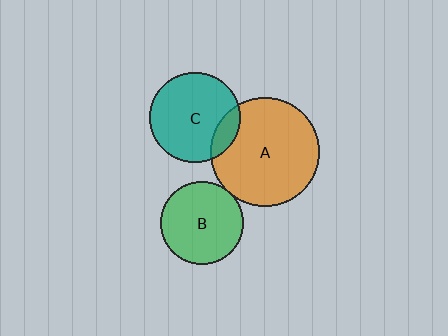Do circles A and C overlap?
Yes.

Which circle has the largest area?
Circle A (orange).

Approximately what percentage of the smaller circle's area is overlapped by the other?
Approximately 15%.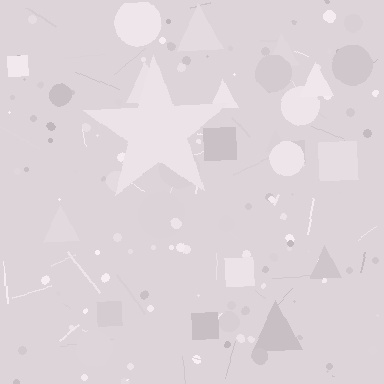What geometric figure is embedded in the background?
A star is embedded in the background.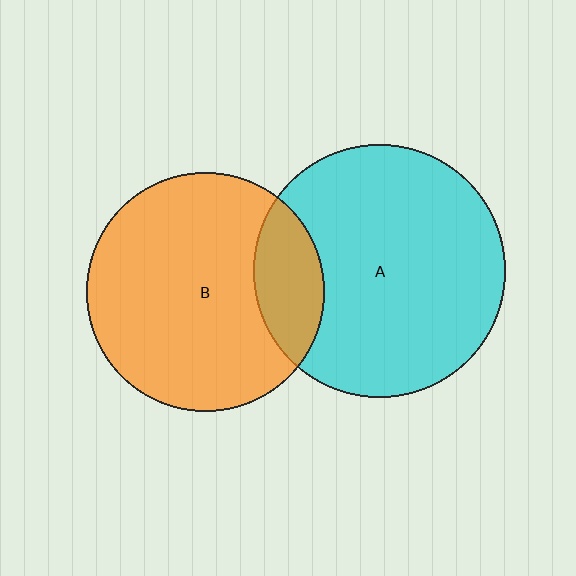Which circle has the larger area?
Circle A (cyan).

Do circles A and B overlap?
Yes.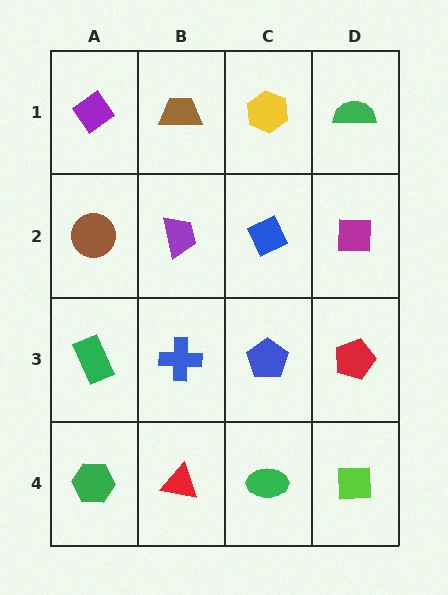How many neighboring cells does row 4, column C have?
3.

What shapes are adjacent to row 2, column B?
A brown trapezoid (row 1, column B), a blue cross (row 3, column B), a brown circle (row 2, column A), a blue diamond (row 2, column C).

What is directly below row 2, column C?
A blue pentagon.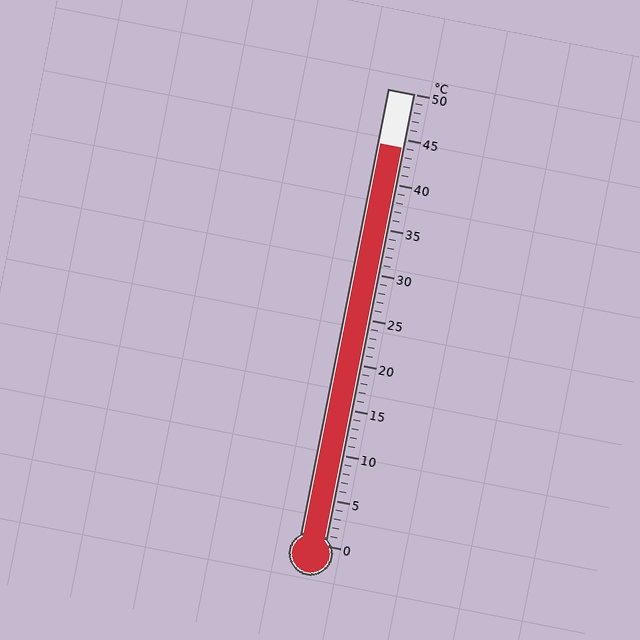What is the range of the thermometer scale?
The thermometer scale ranges from 0°C to 50°C.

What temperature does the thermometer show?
The thermometer shows approximately 44°C.